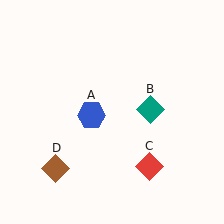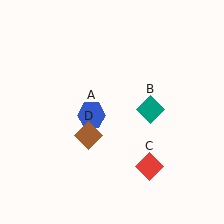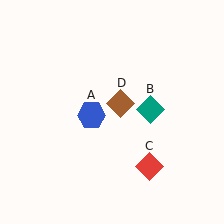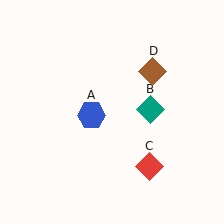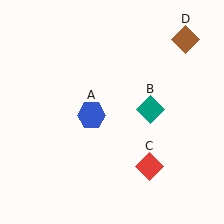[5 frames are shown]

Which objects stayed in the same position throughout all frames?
Blue hexagon (object A) and teal diamond (object B) and red diamond (object C) remained stationary.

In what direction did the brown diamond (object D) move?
The brown diamond (object D) moved up and to the right.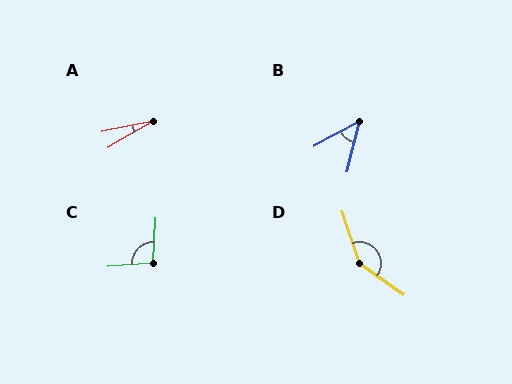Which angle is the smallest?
A, at approximately 19 degrees.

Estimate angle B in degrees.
Approximately 48 degrees.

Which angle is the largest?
D, at approximately 143 degrees.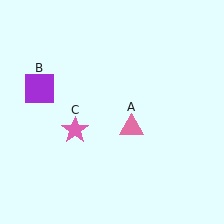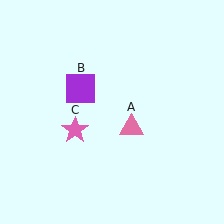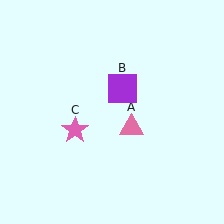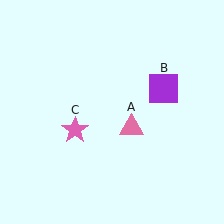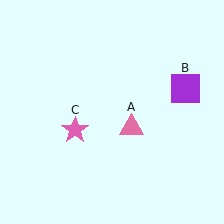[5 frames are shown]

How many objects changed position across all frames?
1 object changed position: purple square (object B).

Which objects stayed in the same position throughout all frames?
Pink triangle (object A) and pink star (object C) remained stationary.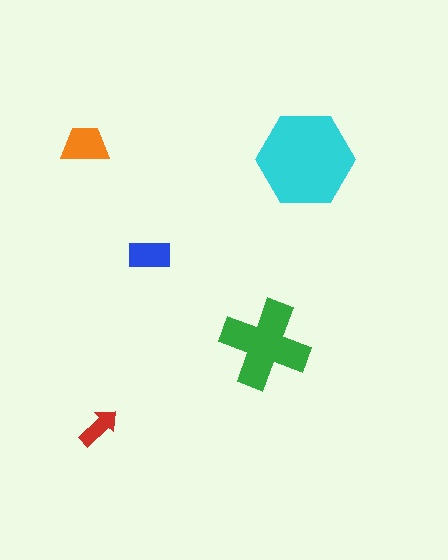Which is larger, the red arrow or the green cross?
The green cross.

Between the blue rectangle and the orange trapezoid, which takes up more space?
The orange trapezoid.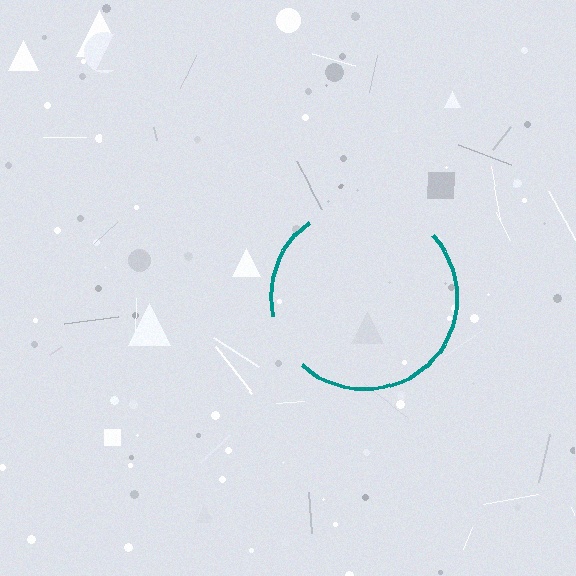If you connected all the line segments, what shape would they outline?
They would outline a circle.